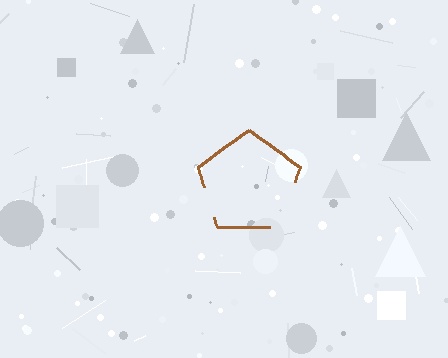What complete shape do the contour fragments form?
The contour fragments form a pentagon.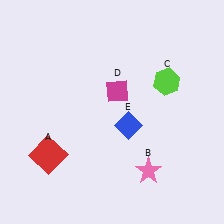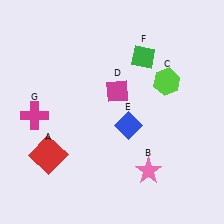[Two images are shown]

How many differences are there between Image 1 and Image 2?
There are 2 differences between the two images.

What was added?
A green diamond (F), a magenta cross (G) were added in Image 2.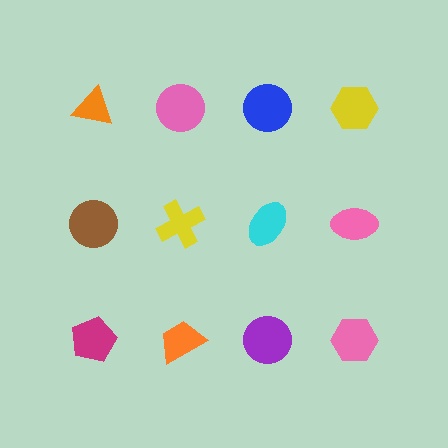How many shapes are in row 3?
4 shapes.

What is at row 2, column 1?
A brown circle.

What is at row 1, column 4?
A yellow hexagon.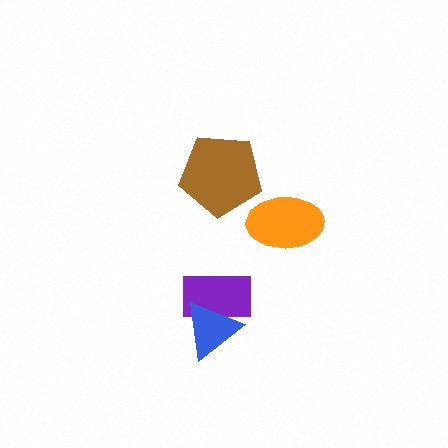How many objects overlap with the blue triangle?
1 object overlaps with the blue triangle.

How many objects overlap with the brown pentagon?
0 objects overlap with the brown pentagon.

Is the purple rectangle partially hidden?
Yes, it is partially covered by another shape.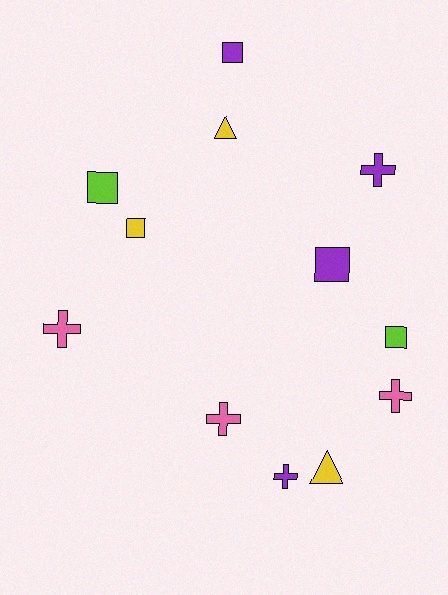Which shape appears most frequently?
Square, with 5 objects.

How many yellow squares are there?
There is 1 yellow square.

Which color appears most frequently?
Purple, with 4 objects.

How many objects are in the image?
There are 12 objects.